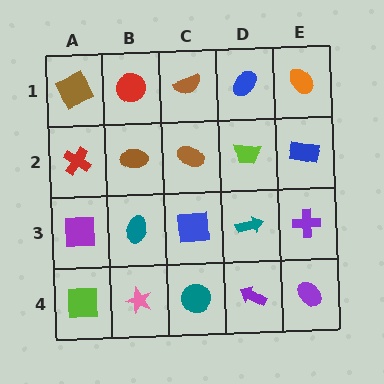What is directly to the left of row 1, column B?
A brown square.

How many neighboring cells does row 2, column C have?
4.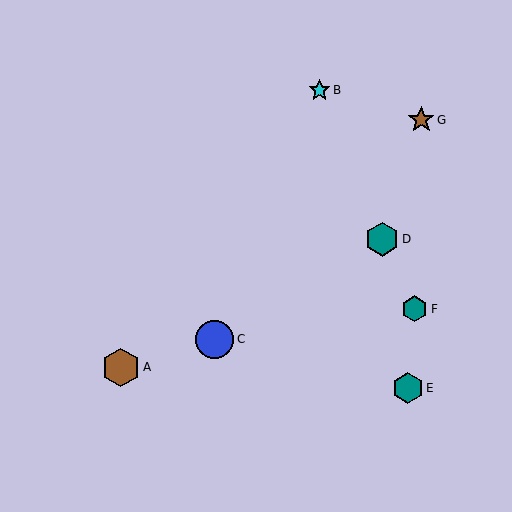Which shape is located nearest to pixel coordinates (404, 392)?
The teal hexagon (labeled E) at (408, 388) is nearest to that location.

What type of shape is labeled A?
Shape A is a brown hexagon.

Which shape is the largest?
The blue circle (labeled C) is the largest.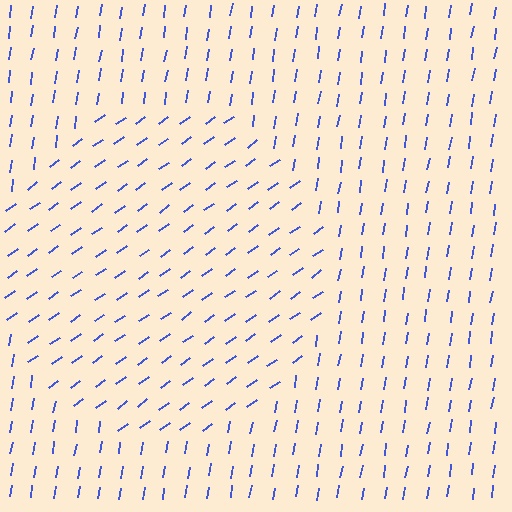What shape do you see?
I see a circle.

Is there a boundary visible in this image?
Yes, there is a texture boundary formed by a change in line orientation.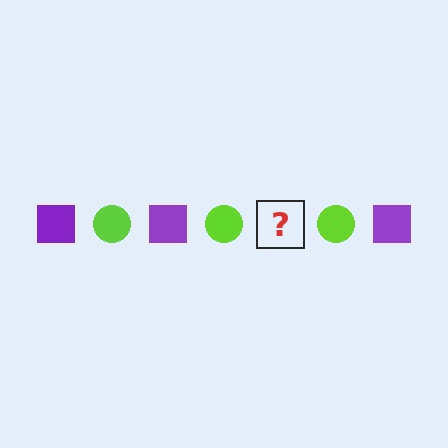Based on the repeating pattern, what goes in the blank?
The blank should be a purple square.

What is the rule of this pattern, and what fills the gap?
The rule is that the pattern alternates between purple square and lime circle. The gap should be filled with a purple square.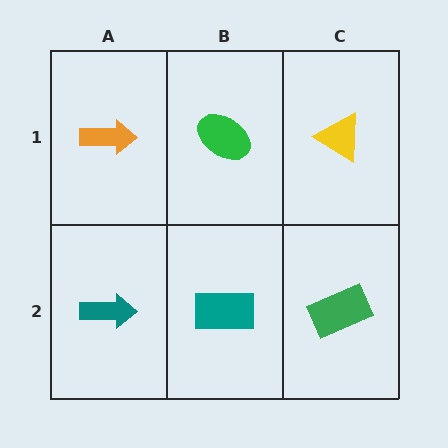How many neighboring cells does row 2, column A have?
2.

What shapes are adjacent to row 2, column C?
A yellow triangle (row 1, column C), a teal rectangle (row 2, column B).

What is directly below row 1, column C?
A green rectangle.